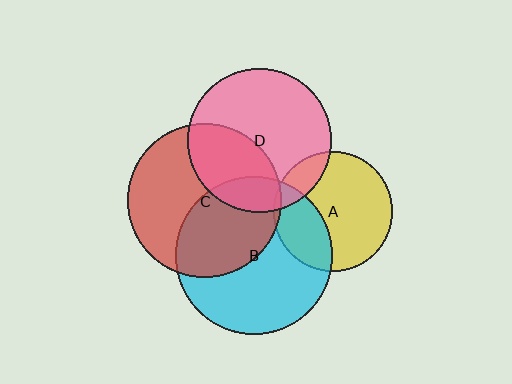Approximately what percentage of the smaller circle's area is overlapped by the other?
Approximately 5%.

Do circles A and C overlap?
Yes.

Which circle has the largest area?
Circle B (cyan).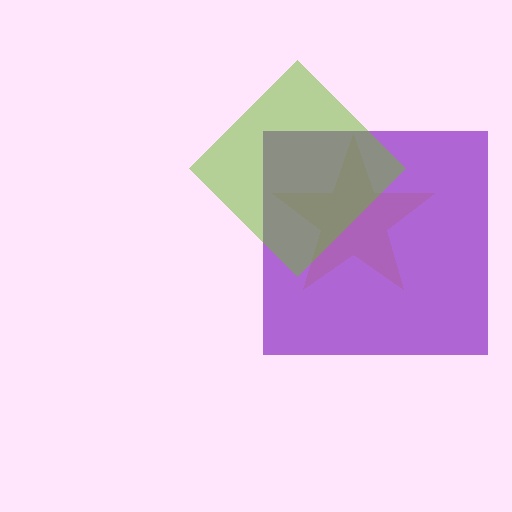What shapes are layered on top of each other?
The layered shapes are: a yellow star, a purple square, a lime diamond.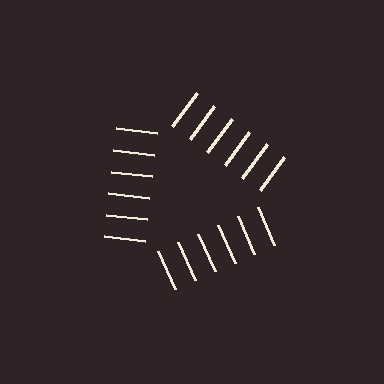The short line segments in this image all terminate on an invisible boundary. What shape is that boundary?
An illusory triangle — the line segments terminate on its edges but no continuous stroke is drawn.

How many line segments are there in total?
18 — 6 along each of the 3 edges.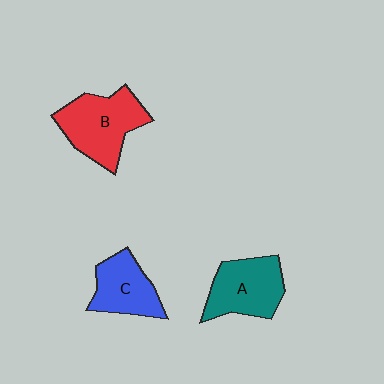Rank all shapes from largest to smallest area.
From largest to smallest: B (red), A (teal), C (blue).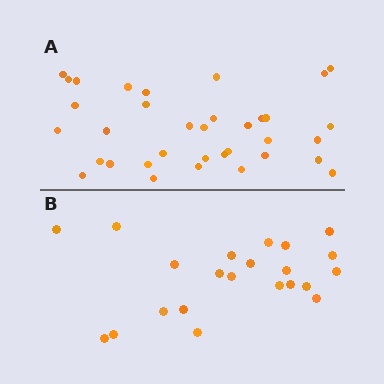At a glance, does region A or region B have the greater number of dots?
Region A (the top region) has more dots.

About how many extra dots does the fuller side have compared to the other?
Region A has approximately 15 more dots than region B.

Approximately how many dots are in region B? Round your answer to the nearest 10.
About 20 dots. (The exact count is 22, which rounds to 20.)